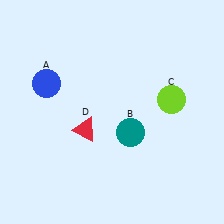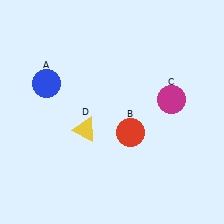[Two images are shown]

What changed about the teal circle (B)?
In Image 1, B is teal. In Image 2, it changed to red.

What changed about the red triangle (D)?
In Image 1, D is red. In Image 2, it changed to yellow.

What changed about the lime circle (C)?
In Image 1, C is lime. In Image 2, it changed to magenta.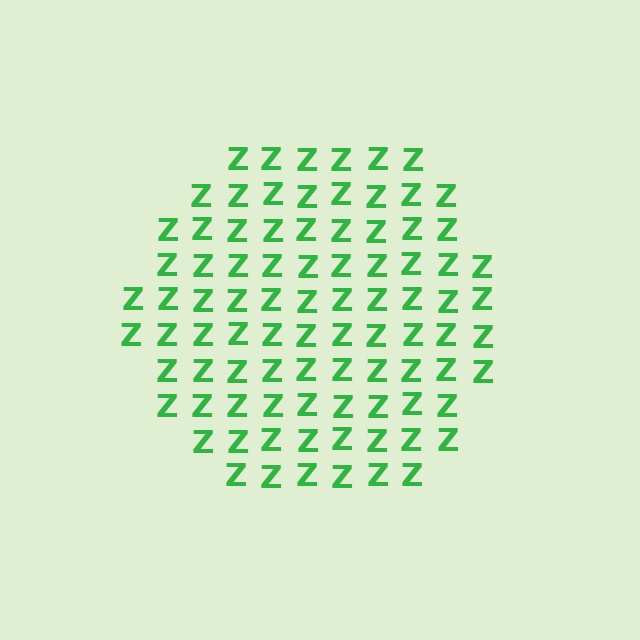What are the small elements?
The small elements are letter Z's.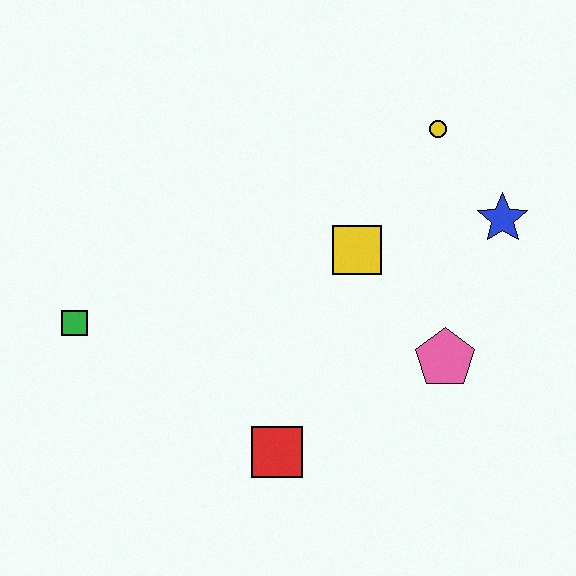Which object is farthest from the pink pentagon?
The green square is farthest from the pink pentagon.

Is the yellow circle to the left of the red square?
No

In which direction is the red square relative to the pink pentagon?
The red square is to the left of the pink pentagon.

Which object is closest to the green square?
The red square is closest to the green square.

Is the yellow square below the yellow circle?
Yes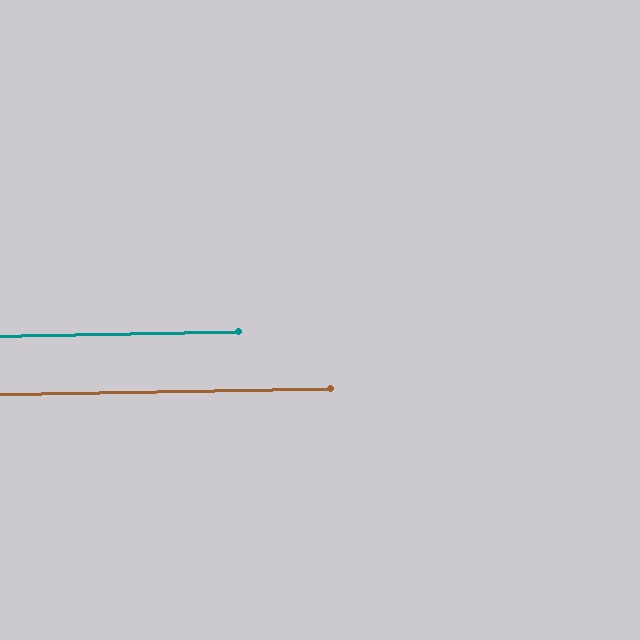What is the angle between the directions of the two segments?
Approximately 0 degrees.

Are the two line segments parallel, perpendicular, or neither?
Parallel — their directions differ by only 0.1°.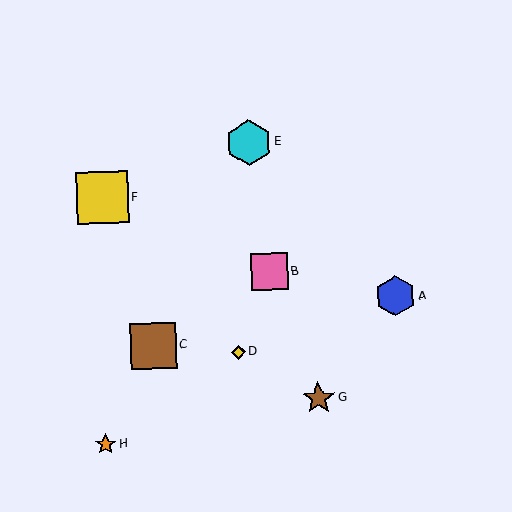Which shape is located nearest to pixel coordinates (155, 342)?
The brown square (labeled C) at (153, 346) is nearest to that location.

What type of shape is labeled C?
Shape C is a brown square.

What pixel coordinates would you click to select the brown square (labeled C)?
Click at (153, 346) to select the brown square C.